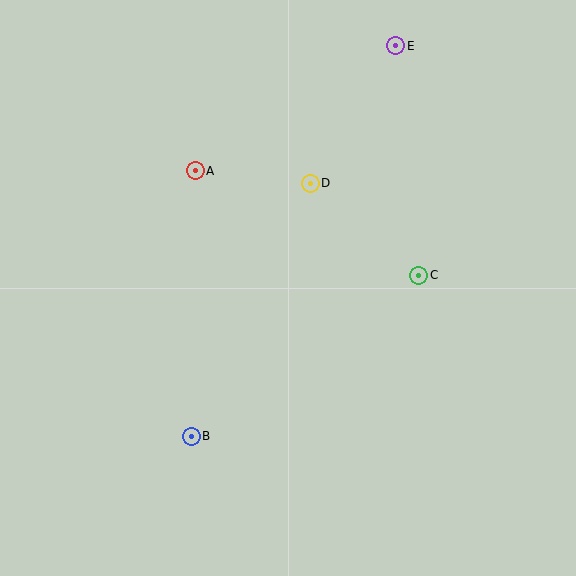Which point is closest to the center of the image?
Point D at (310, 183) is closest to the center.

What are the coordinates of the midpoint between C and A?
The midpoint between C and A is at (307, 223).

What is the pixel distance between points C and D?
The distance between C and D is 142 pixels.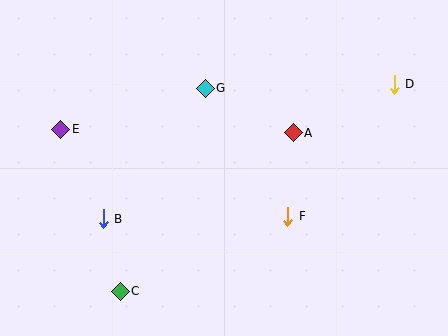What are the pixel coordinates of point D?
Point D is at (394, 84).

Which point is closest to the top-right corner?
Point D is closest to the top-right corner.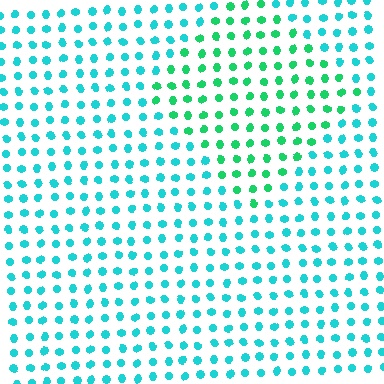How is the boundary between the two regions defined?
The boundary is defined purely by a slight shift in hue (about 35 degrees). Spacing, size, and orientation are identical on both sides.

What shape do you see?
I see a diamond.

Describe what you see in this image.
The image is filled with small cyan elements in a uniform arrangement. A diamond-shaped region is visible where the elements are tinted to a slightly different hue, forming a subtle color boundary.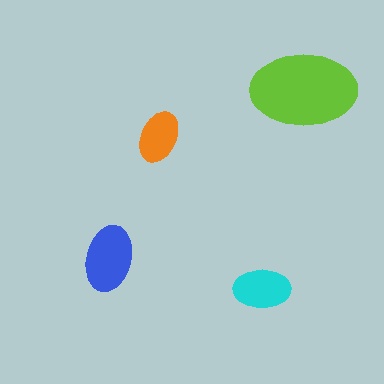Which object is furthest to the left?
The blue ellipse is leftmost.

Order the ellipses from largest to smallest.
the lime one, the blue one, the cyan one, the orange one.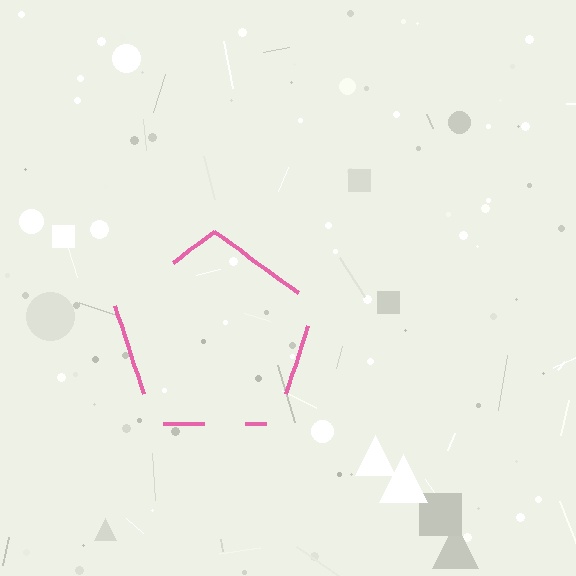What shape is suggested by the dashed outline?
The dashed outline suggests a pentagon.